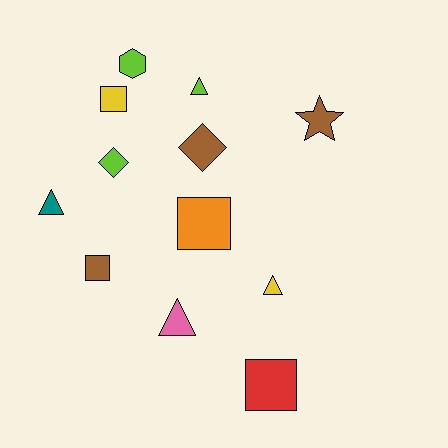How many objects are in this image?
There are 12 objects.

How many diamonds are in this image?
There are 2 diamonds.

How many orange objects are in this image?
There is 1 orange object.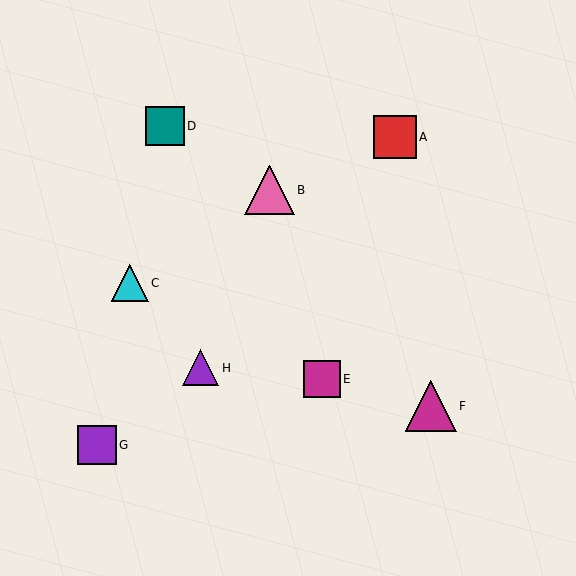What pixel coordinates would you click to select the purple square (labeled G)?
Click at (97, 445) to select the purple square G.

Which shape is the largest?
The magenta triangle (labeled F) is the largest.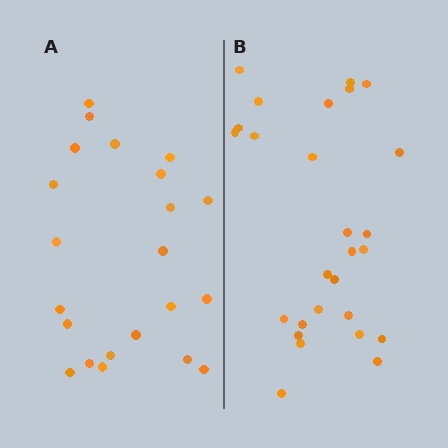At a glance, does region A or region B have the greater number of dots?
Region B (the right region) has more dots.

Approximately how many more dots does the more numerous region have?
Region B has about 5 more dots than region A.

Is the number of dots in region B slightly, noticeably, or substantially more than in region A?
Region B has only slightly more — the two regions are fairly close. The ratio is roughly 1.2 to 1.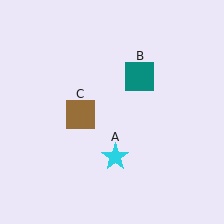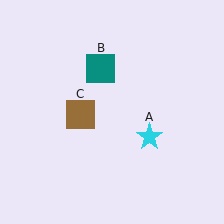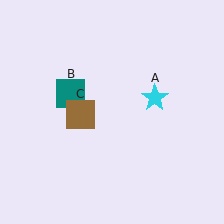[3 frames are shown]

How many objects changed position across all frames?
2 objects changed position: cyan star (object A), teal square (object B).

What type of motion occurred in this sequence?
The cyan star (object A), teal square (object B) rotated counterclockwise around the center of the scene.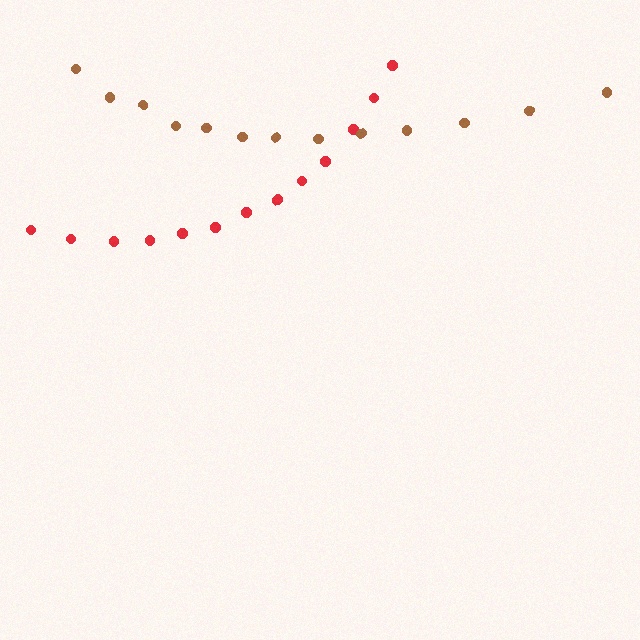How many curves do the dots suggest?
There are 2 distinct paths.